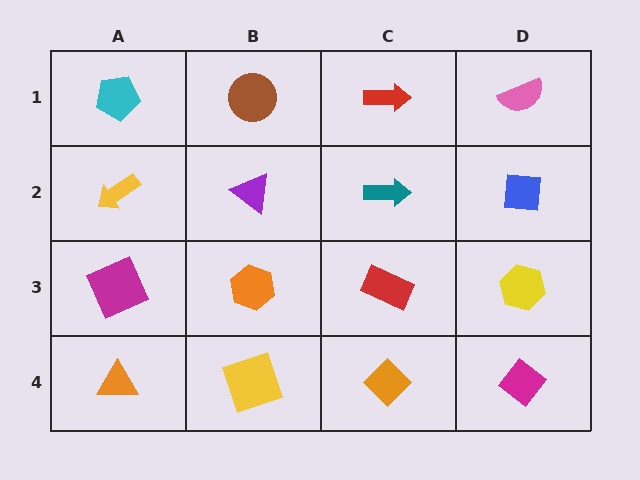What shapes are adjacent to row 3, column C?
A teal arrow (row 2, column C), an orange diamond (row 4, column C), an orange hexagon (row 3, column B), a yellow hexagon (row 3, column D).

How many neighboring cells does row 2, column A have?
3.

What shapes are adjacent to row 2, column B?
A brown circle (row 1, column B), an orange hexagon (row 3, column B), a yellow arrow (row 2, column A), a teal arrow (row 2, column C).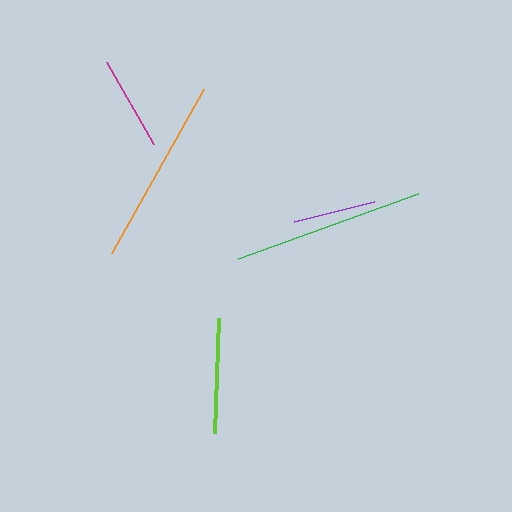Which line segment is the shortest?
The purple line is the shortest at approximately 83 pixels.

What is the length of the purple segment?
The purple segment is approximately 83 pixels long.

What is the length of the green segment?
The green segment is approximately 191 pixels long.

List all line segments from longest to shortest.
From longest to shortest: green, orange, lime, magenta, purple.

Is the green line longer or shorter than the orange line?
The green line is longer than the orange line.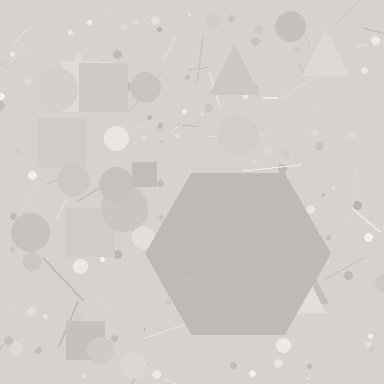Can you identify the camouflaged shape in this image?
The camouflaged shape is a hexagon.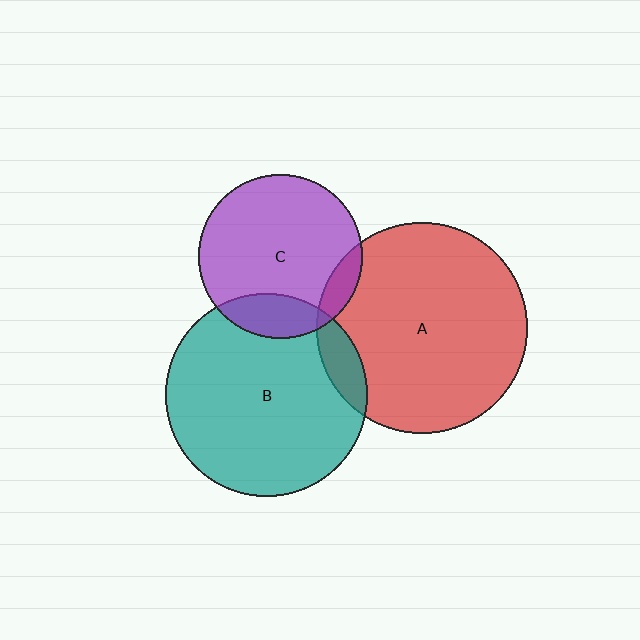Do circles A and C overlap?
Yes.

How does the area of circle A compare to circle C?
Approximately 1.7 times.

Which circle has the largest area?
Circle A (red).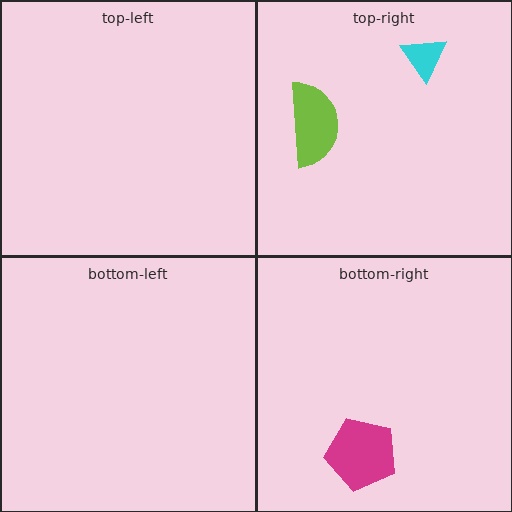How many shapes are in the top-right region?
2.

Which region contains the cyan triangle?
The top-right region.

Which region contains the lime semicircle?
The top-right region.